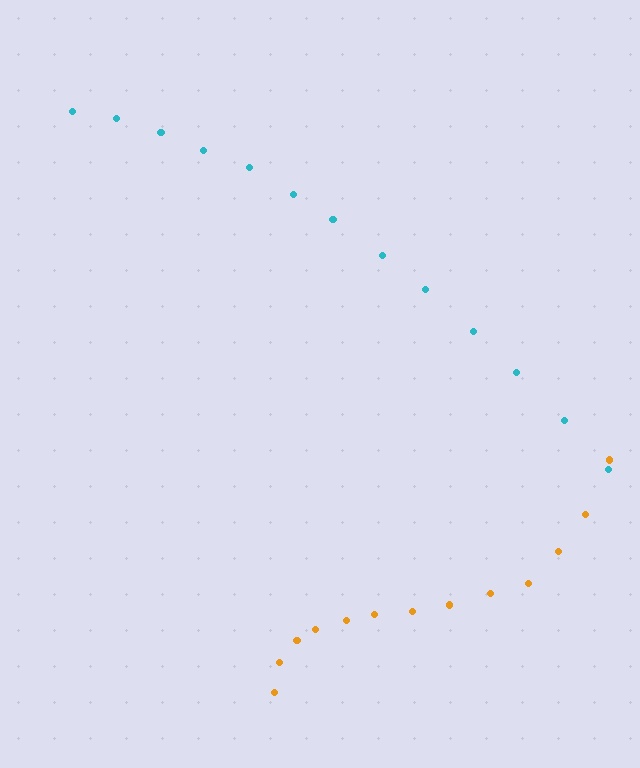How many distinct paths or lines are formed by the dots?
There are 2 distinct paths.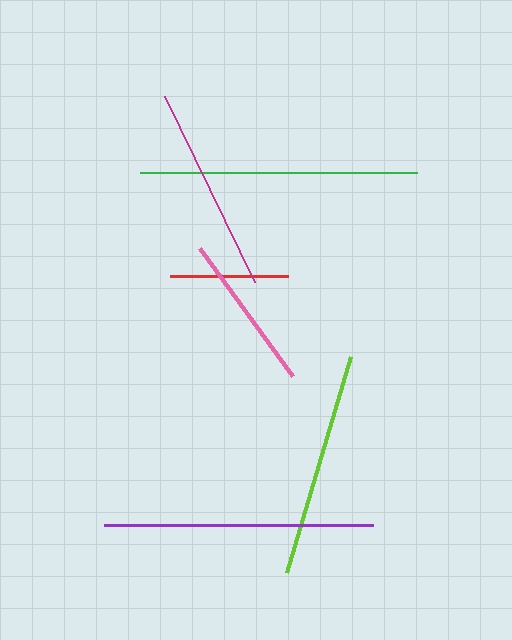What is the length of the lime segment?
The lime segment is approximately 226 pixels long.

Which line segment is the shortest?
The red line is the shortest at approximately 119 pixels.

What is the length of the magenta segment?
The magenta segment is approximately 207 pixels long.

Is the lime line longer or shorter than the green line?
The green line is longer than the lime line.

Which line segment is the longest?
The green line is the longest at approximately 277 pixels.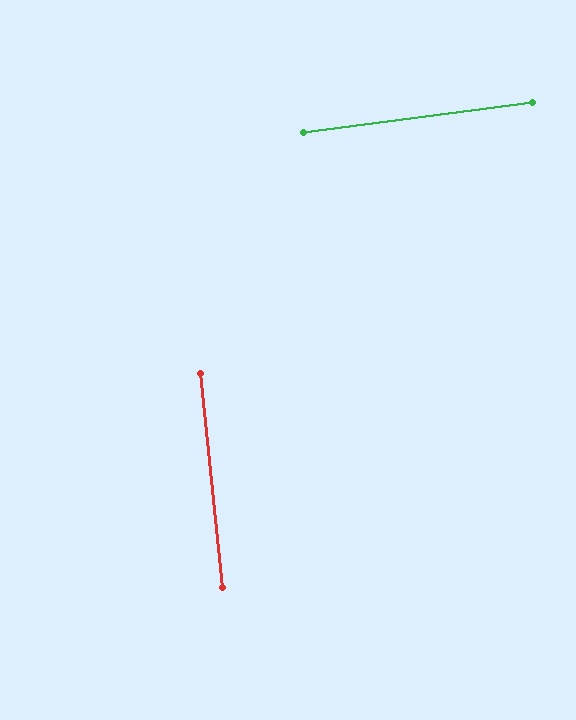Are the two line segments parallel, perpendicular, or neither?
Perpendicular — they meet at approximately 88°.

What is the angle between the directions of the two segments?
Approximately 88 degrees.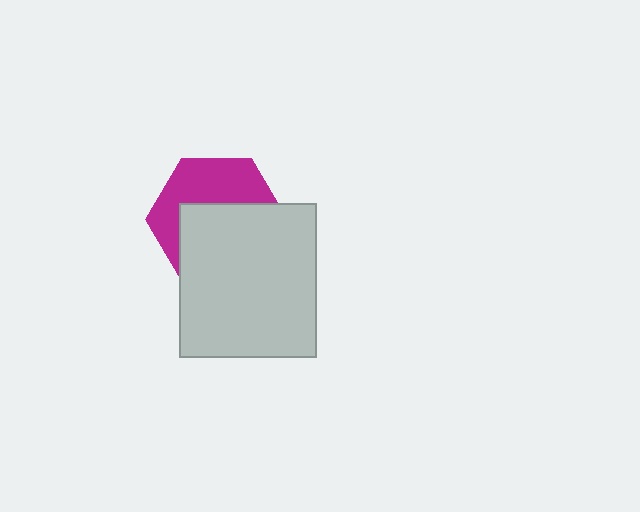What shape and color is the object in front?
The object in front is a light gray rectangle.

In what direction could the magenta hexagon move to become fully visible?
The magenta hexagon could move up. That would shift it out from behind the light gray rectangle entirely.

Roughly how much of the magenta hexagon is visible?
About half of it is visible (roughly 45%).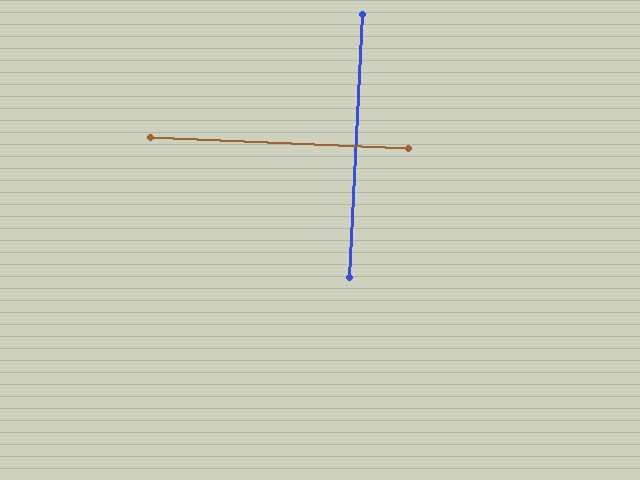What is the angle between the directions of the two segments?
Approximately 89 degrees.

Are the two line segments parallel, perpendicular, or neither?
Perpendicular — they meet at approximately 89°.